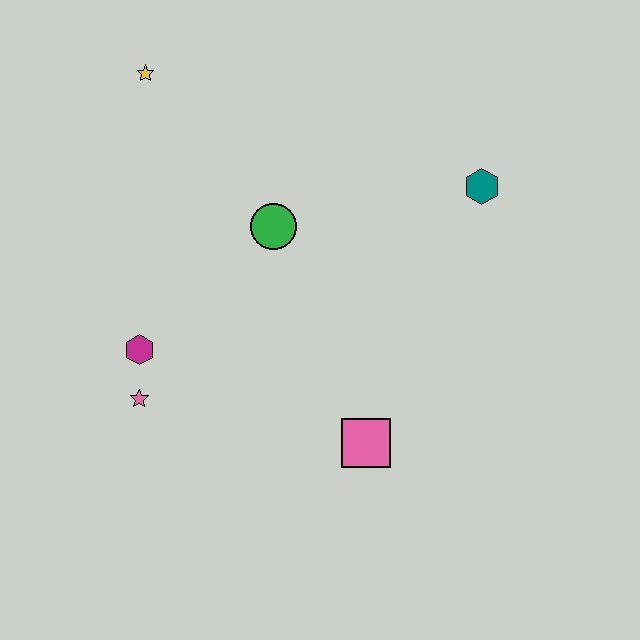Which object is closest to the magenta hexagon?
The pink star is closest to the magenta hexagon.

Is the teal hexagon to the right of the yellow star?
Yes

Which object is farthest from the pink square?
The yellow star is farthest from the pink square.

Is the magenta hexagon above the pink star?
Yes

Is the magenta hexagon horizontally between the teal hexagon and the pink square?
No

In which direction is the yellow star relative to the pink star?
The yellow star is above the pink star.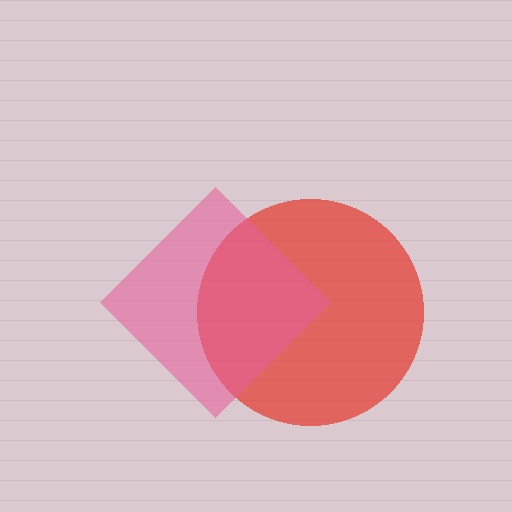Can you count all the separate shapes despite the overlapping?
Yes, there are 2 separate shapes.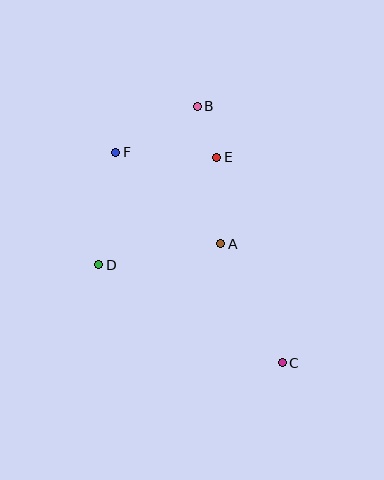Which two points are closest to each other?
Points B and E are closest to each other.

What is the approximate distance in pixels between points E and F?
The distance between E and F is approximately 101 pixels.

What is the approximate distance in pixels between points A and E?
The distance between A and E is approximately 87 pixels.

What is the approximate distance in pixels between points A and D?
The distance between A and D is approximately 124 pixels.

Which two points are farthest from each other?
Points B and C are farthest from each other.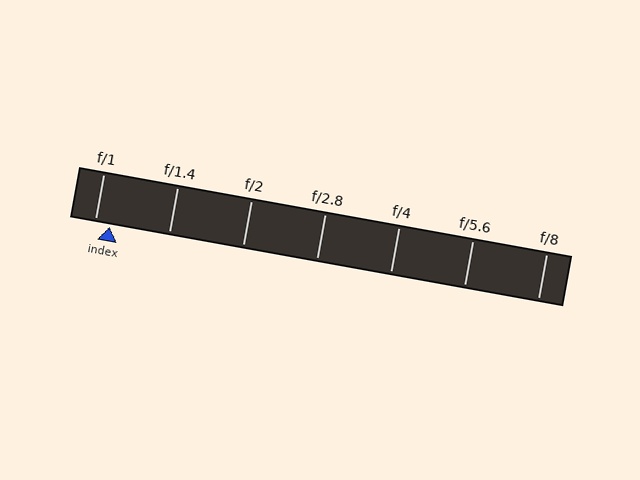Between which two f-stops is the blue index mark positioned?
The index mark is between f/1 and f/1.4.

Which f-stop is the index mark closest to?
The index mark is closest to f/1.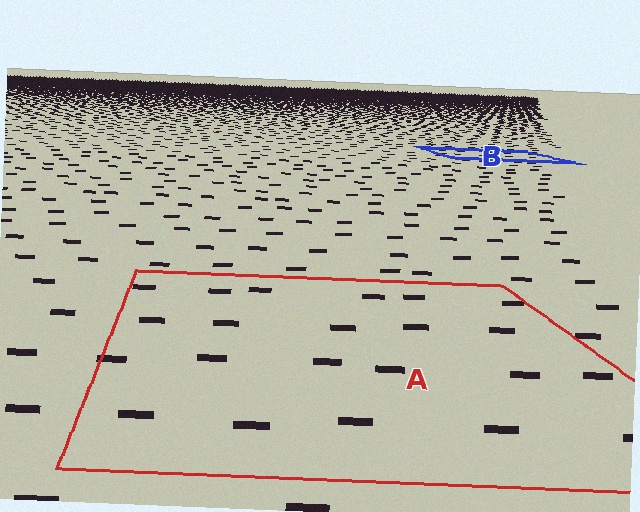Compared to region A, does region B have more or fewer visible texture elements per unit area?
Region B has more texture elements per unit area — they are packed more densely because it is farther away.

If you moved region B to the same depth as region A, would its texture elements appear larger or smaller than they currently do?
They would appear larger. At a closer depth, the same texture elements are projected at a bigger on-screen size.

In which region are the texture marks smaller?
The texture marks are smaller in region B, because it is farther away.